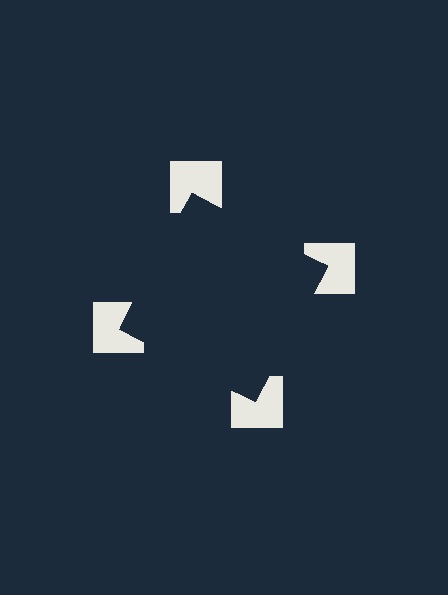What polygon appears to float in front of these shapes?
An illusory square — its edges are inferred from the aligned wedge cuts in the notched squares, not physically drawn.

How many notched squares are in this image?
There are 4 — one at each vertex of the illusory square.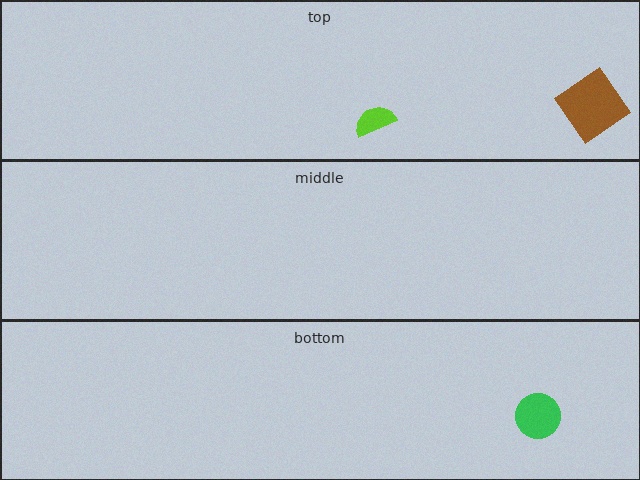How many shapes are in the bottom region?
1.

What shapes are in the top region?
The lime semicircle, the brown diamond.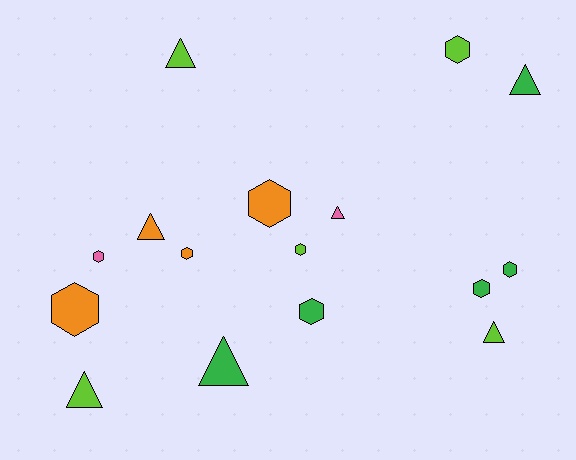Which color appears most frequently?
Green, with 5 objects.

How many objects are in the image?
There are 16 objects.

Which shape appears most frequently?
Hexagon, with 9 objects.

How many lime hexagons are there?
There are 2 lime hexagons.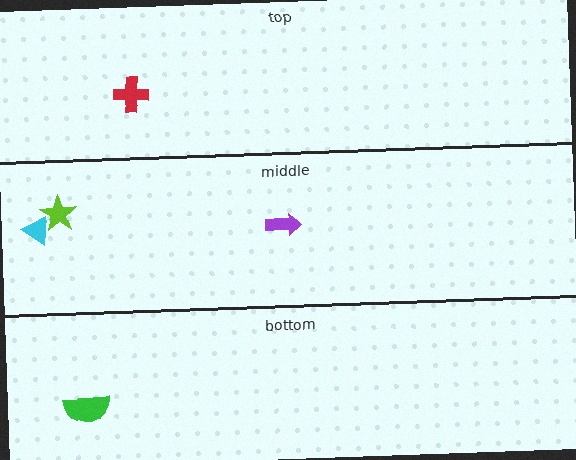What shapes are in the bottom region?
The green semicircle.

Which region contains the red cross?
The top region.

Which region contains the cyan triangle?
The middle region.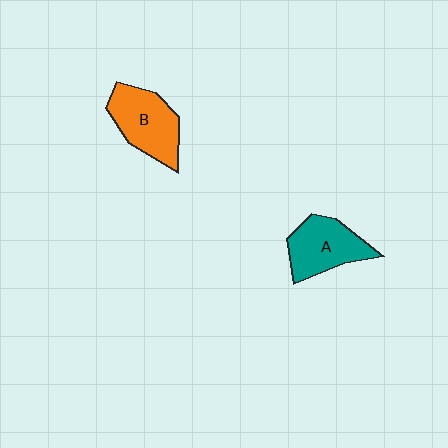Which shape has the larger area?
Shape B (orange).